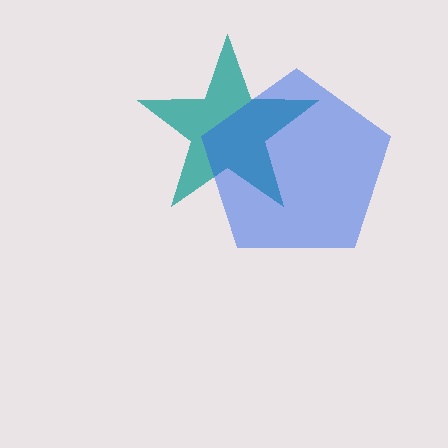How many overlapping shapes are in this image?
There are 2 overlapping shapes in the image.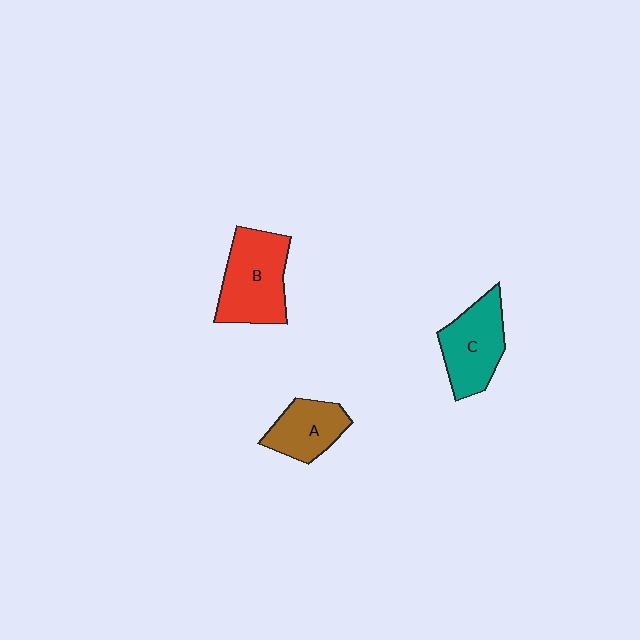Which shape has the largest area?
Shape B (red).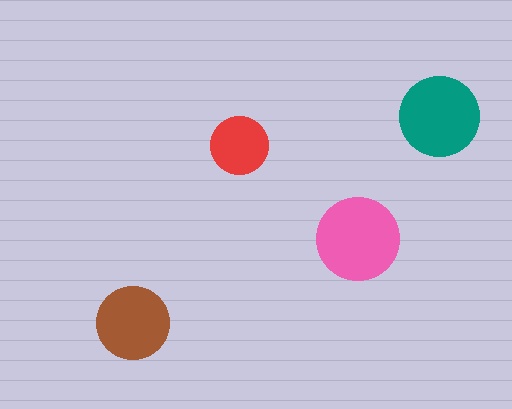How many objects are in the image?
There are 4 objects in the image.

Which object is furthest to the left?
The brown circle is leftmost.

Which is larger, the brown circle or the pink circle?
The pink one.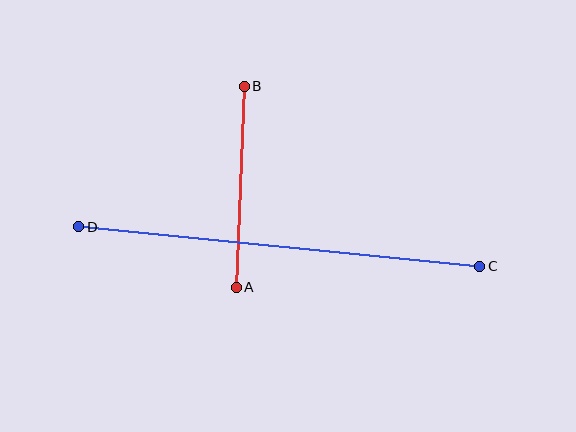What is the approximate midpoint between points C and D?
The midpoint is at approximately (279, 247) pixels.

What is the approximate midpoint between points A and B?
The midpoint is at approximately (240, 187) pixels.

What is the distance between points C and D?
The distance is approximately 403 pixels.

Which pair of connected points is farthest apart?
Points C and D are farthest apart.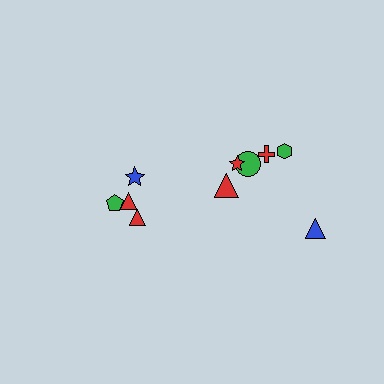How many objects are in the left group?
There are 4 objects.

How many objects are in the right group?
There are 6 objects.